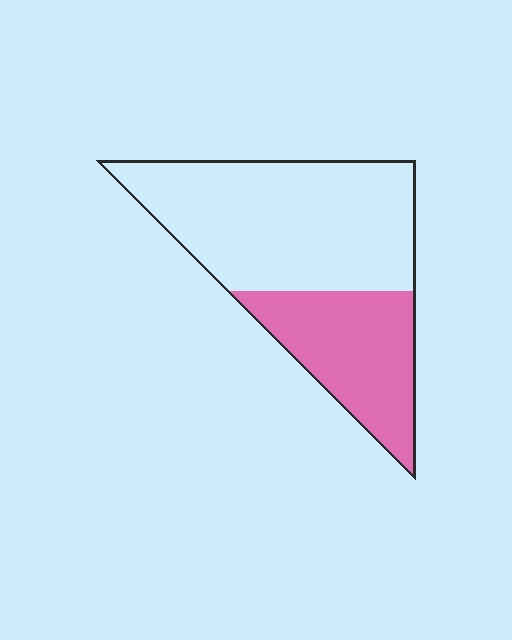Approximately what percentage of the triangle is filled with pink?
Approximately 35%.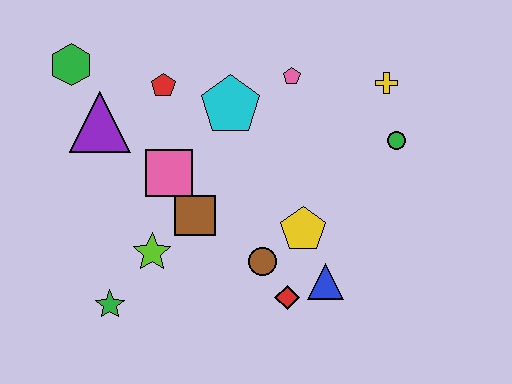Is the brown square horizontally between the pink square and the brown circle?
Yes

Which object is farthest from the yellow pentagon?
The green hexagon is farthest from the yellow pentagon.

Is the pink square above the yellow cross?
No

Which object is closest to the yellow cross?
The green circle is closest to the yellow cross.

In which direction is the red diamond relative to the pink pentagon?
The red diamond is below the pink pentagon.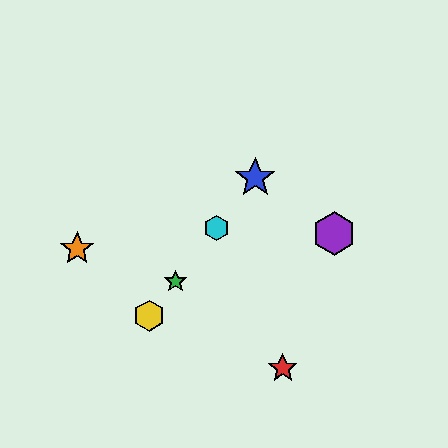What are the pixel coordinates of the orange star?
The orange star is at (77, 249).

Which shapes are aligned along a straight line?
The blue star, the green star, the yellow hexagon, the cyan hexagon are aligned along a straight line.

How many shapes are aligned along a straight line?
4 shapes (the blue star, the green star, the yellow hexagon, the cyan hexagon) are aligned along a straight line.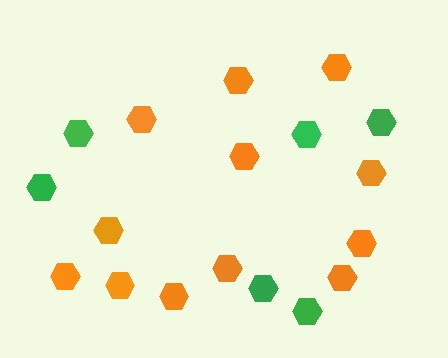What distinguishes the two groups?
There are 2 groups: one group of orange hexagons (12) and one group of green hexagons (6).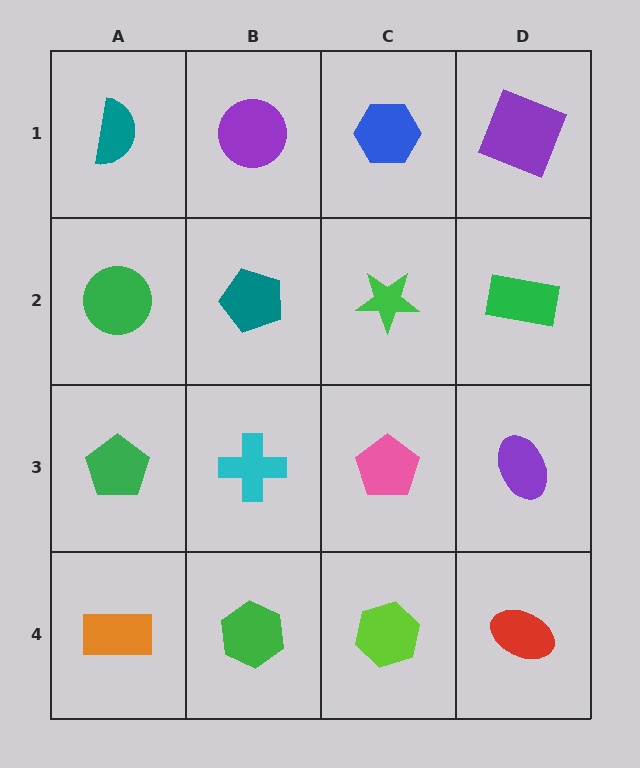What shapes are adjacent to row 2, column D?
A purple square (row 1, column D), a purple ellipse (row 3, column D), a green star (row 2, column C).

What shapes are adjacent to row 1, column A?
A green circle (row 2, column A), a purple circle (row 1, column B).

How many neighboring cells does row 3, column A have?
3.